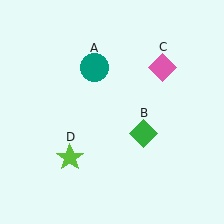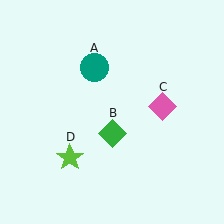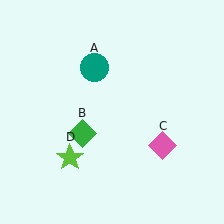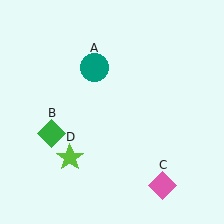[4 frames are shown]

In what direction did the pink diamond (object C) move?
The pink diamond (object C) moved down.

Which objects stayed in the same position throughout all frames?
Teal circle (object A) and lime star (object D) remained stationary.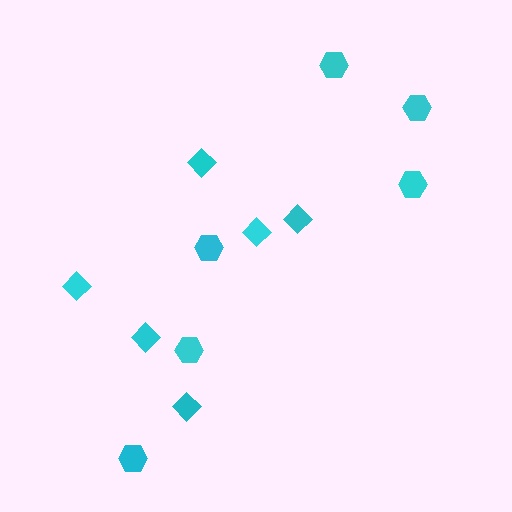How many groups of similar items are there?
There are 2 groups: one group of diamonds (6) and one group of hexagons (6).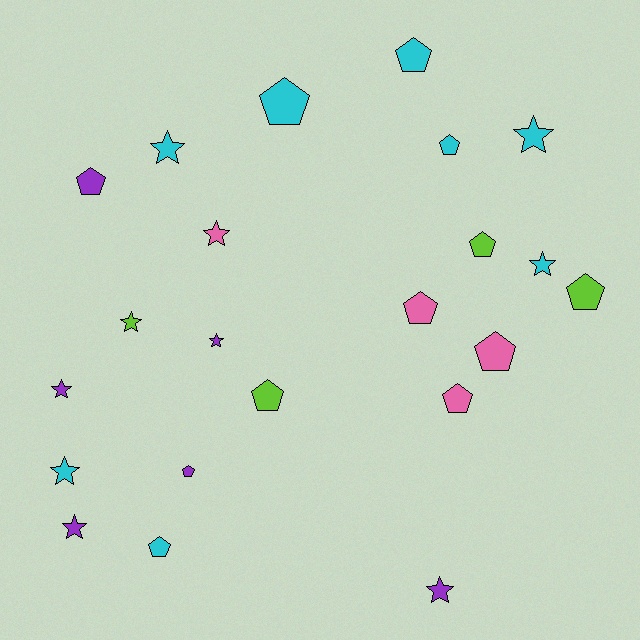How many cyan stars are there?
There are 4 cyan stars.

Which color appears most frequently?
Cyan, with 8 objects.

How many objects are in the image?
There are 22 objects.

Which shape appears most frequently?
Pentagon, with 12 objects.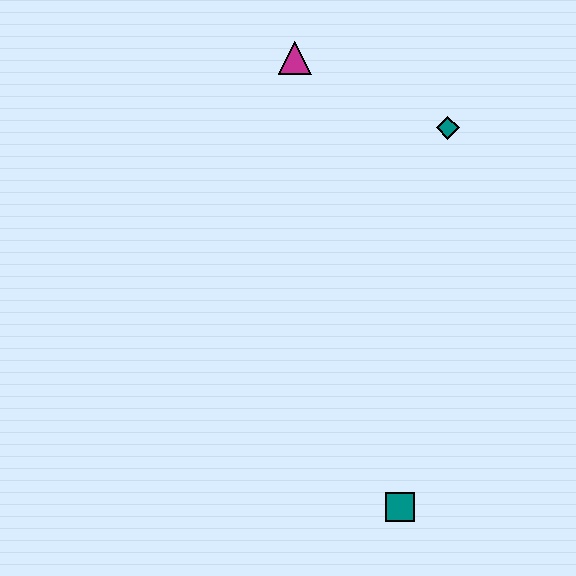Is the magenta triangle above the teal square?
Yes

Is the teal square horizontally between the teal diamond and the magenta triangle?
Yes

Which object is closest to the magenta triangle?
The teal diamond is closest to the magenta triangle.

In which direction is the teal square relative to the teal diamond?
The teal square is below the teal diamond.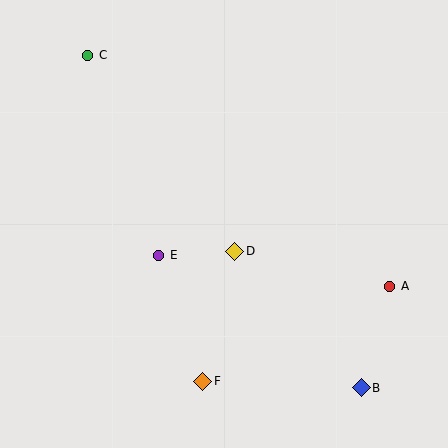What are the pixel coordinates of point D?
Point D is at (235, 251).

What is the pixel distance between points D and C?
The distance between D and C is 245 pixels.